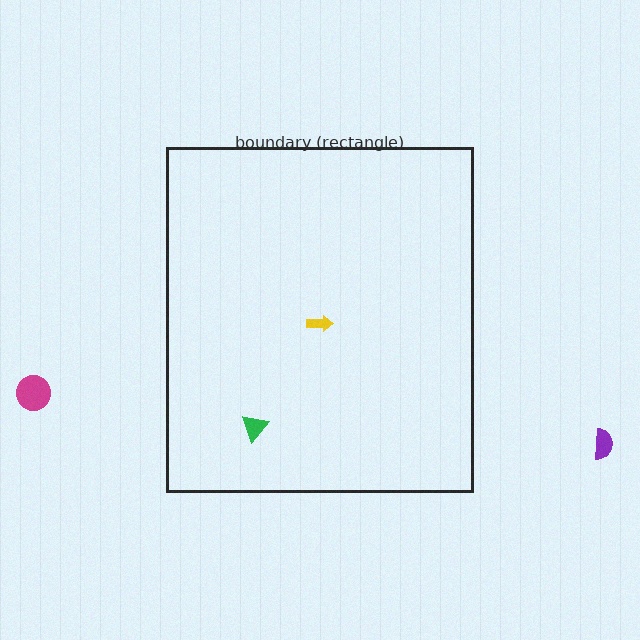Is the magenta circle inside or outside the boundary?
Outside.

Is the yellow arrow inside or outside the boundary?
Inside.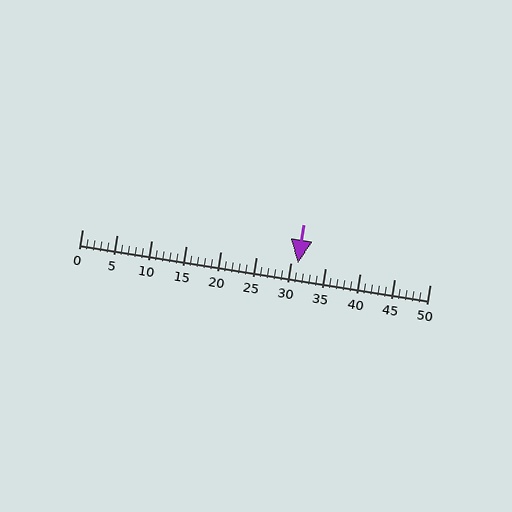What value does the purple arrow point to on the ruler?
The purple arrow points to approximately 31.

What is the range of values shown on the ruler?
The ruler shows values from 0 to 50.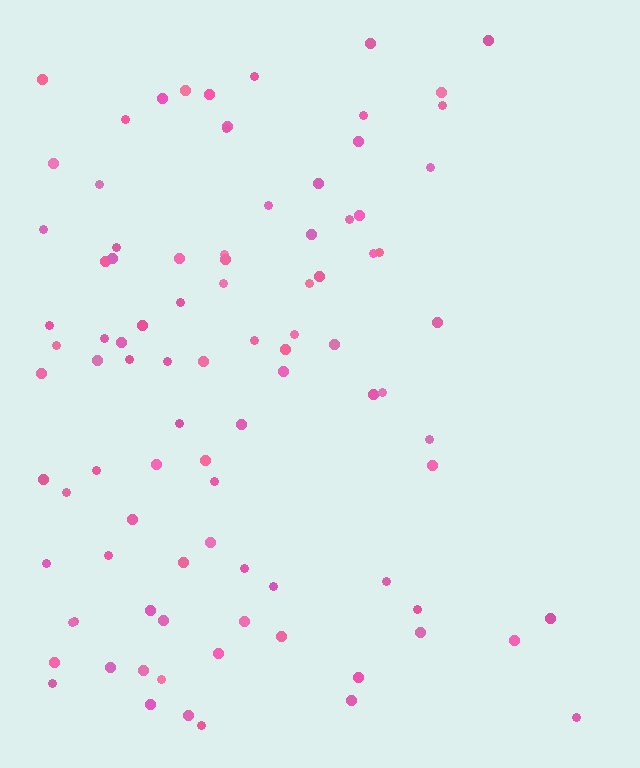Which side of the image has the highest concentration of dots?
The left.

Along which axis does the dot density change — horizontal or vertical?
Horizontal.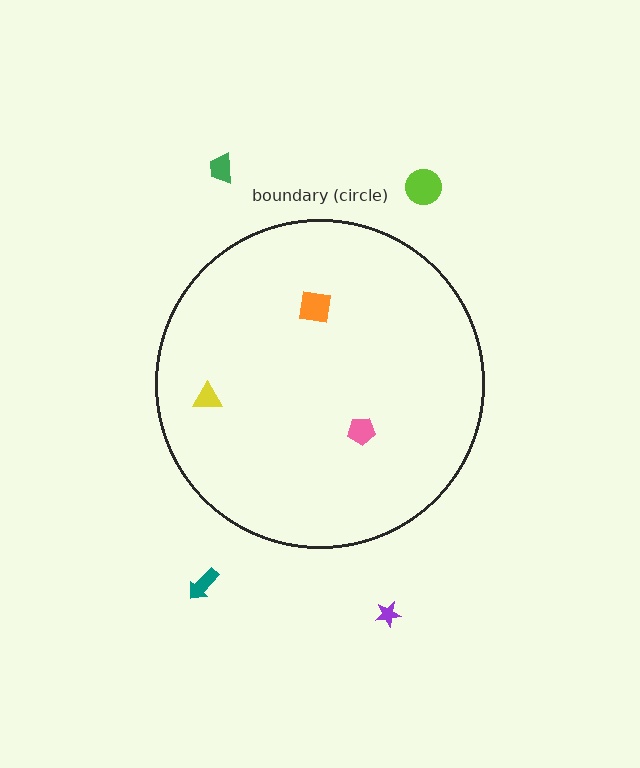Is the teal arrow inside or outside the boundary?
Outside.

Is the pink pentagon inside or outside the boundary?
Inside.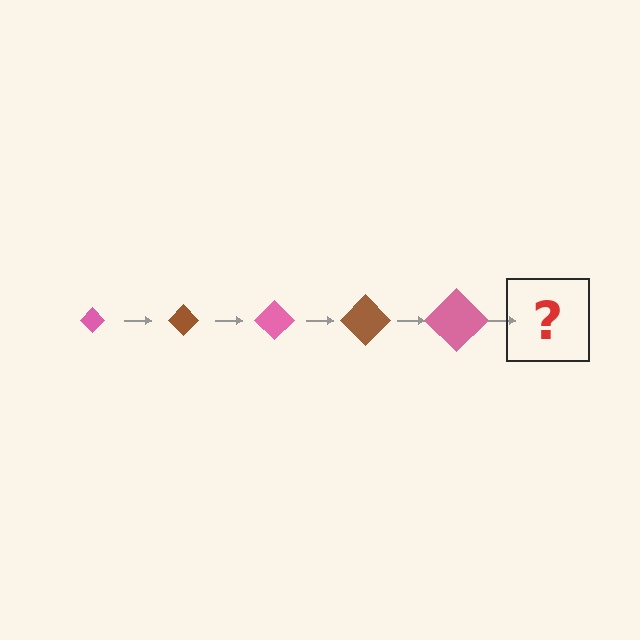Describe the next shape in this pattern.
It should be a brown diamond, larger than the previous one.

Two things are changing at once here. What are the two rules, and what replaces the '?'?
The two rules are that the diamond grows larger each step and the color cycles through pink and brown. The '?' should be a brown diamond, larger than the previous one.